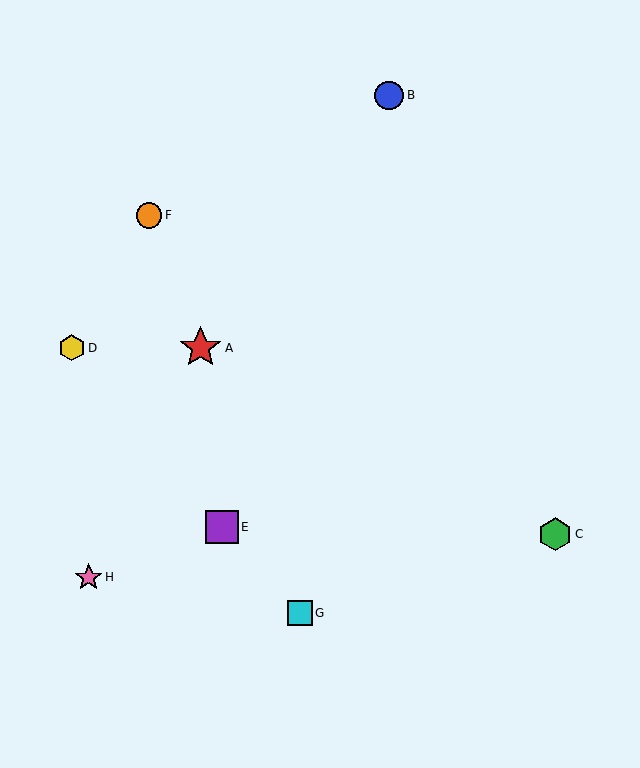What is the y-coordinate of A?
Object A is at y≈348.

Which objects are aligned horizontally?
Objects A, D are aligned horizontally.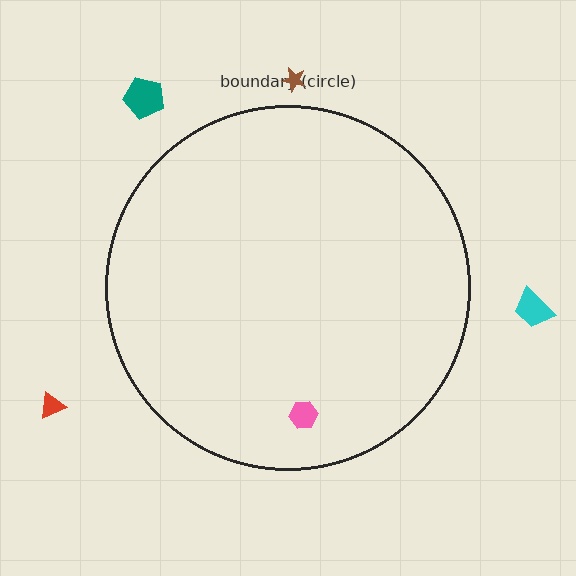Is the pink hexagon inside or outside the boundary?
Inside.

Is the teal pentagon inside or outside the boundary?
Outside.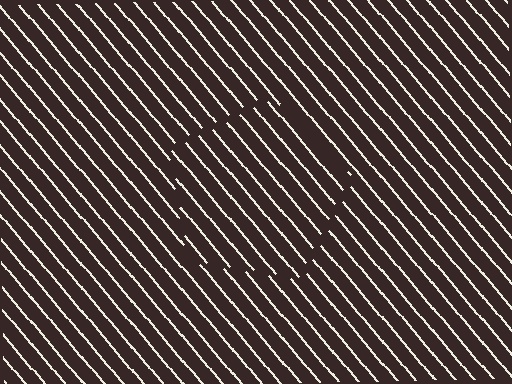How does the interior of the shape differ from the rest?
The interior of the shape contains the same grating, shifted by half a period — the contour is defined by the phase discontinuity where line-ends from the inner and outer gratings abut.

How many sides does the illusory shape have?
5 sides — the line-ends trace a pentagon.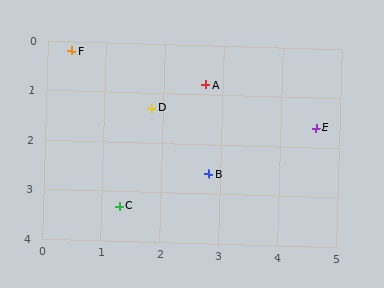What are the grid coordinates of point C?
Point C is at approximately (1.3, 3.3).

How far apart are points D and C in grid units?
Points D and C are about 2.1 grid units apart.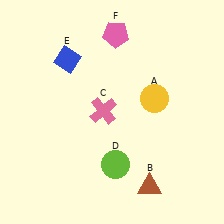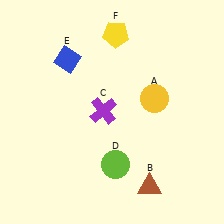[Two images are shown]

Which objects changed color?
C changed from pink to purple. F changed from pink to yellow.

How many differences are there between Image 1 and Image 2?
There are 2 differences between the two images.